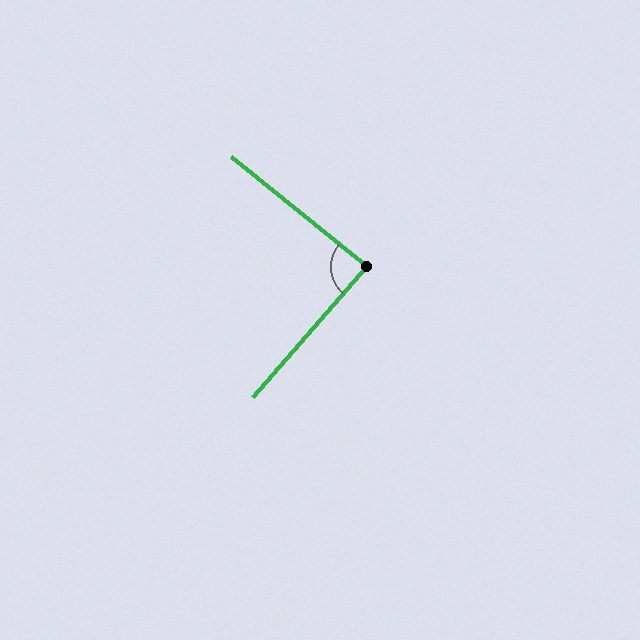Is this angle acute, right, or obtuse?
It is approximately a right angle.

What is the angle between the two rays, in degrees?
Approximately 88 degrees.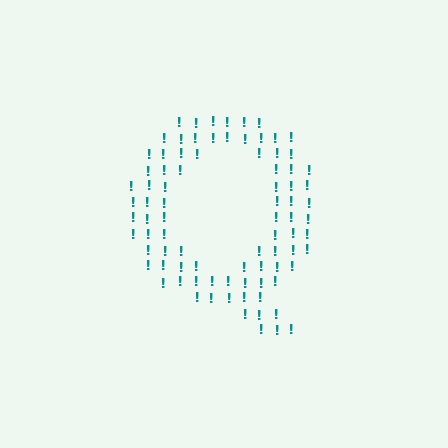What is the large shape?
The large shape is the letter Q.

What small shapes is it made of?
It is made of small exclamation marks.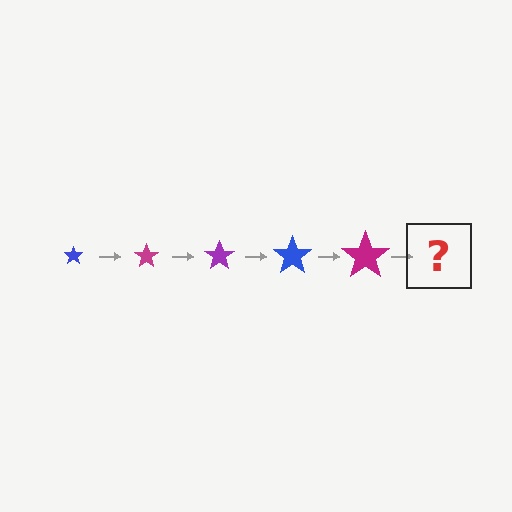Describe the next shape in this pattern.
It should be a purple star, larger than the previous one.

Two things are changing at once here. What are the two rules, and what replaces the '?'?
The two rules are that the star grows larger each step and the color cycles through blue, magenta, and purple. The '?' should be a purple star, larger than the previous one.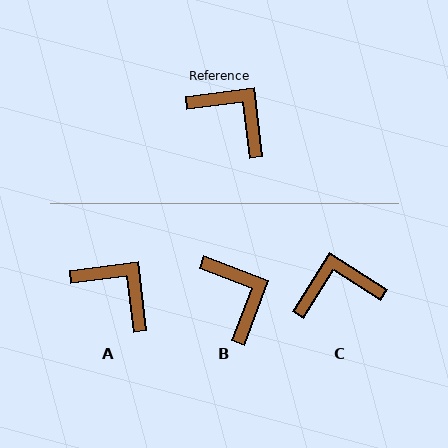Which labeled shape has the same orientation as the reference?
A.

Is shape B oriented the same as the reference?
No, it is off by about 28 degrees.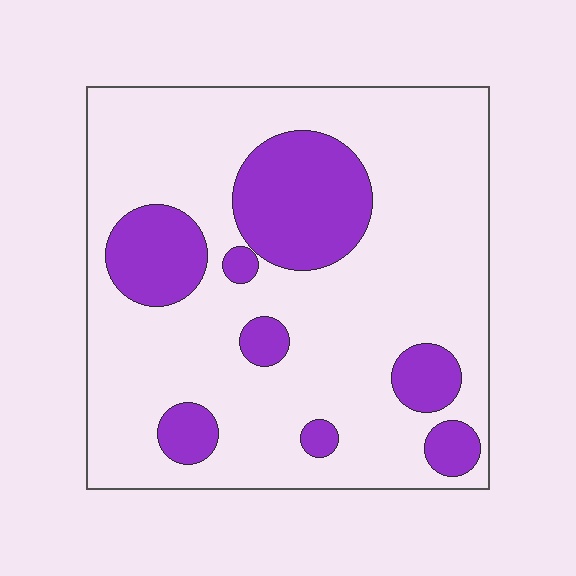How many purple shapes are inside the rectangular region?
8.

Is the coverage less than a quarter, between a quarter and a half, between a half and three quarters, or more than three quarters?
Less than a quarter.